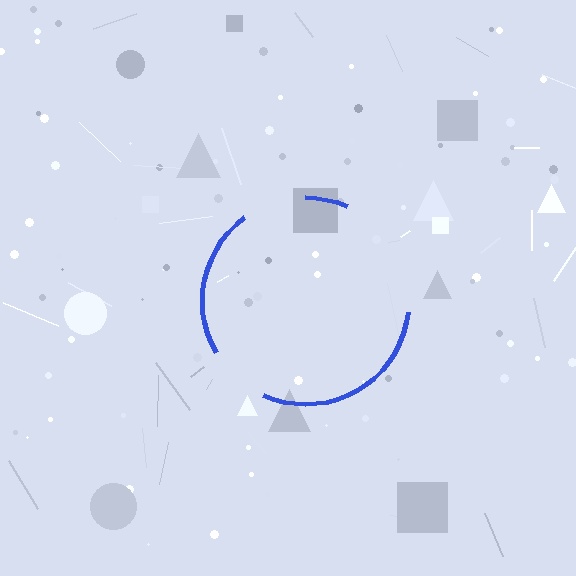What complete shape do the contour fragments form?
The contour fragments form a circle.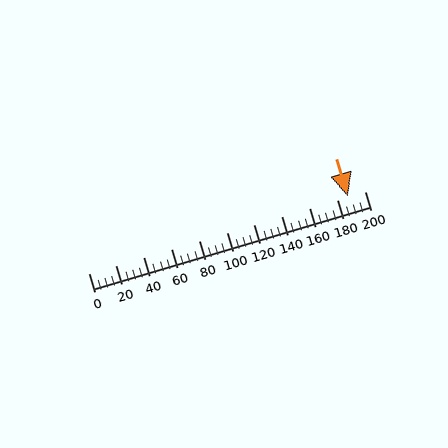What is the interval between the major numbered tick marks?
The major tick marks are spaced 20 units apart.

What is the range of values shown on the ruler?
The ruler shows values from 0 to 200.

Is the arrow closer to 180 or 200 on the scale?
The arrow is closer to 180.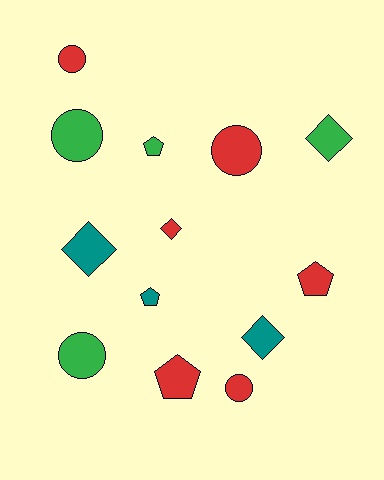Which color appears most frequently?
Red, with 6 objects.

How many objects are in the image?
There are 13 objects.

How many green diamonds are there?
There is 1 green diamond.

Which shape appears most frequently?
Circle, with 5 objects.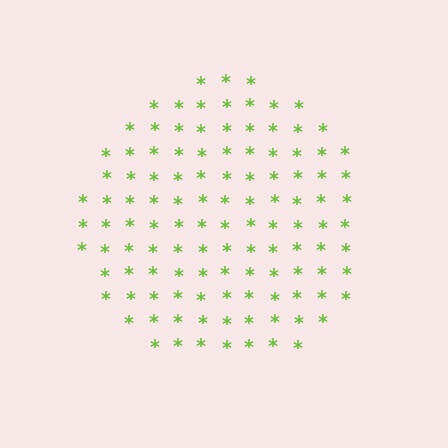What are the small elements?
The small elements are asterisks.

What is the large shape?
The large shape is a circle.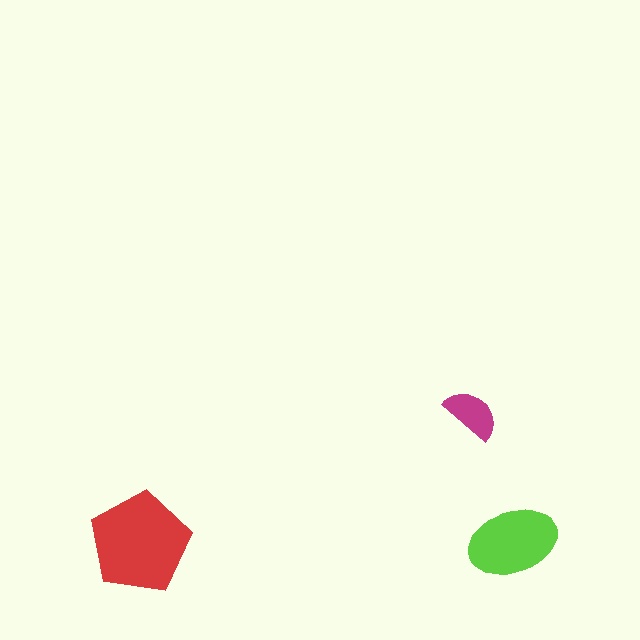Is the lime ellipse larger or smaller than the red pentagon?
Smaller.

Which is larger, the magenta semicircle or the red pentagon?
The red pentagon.